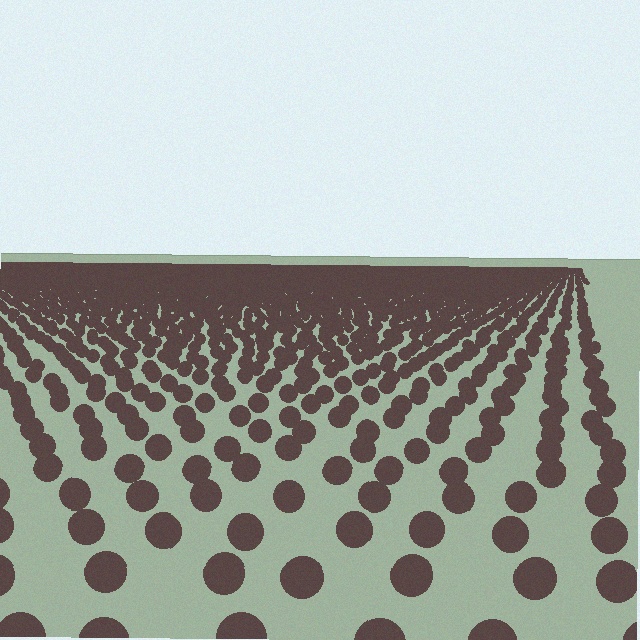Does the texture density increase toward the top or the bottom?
Density increases toward the top.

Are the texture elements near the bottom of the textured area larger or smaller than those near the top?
Larger. Near the bottom, elements are closer to the viewer and appear at a bigger on-screen size.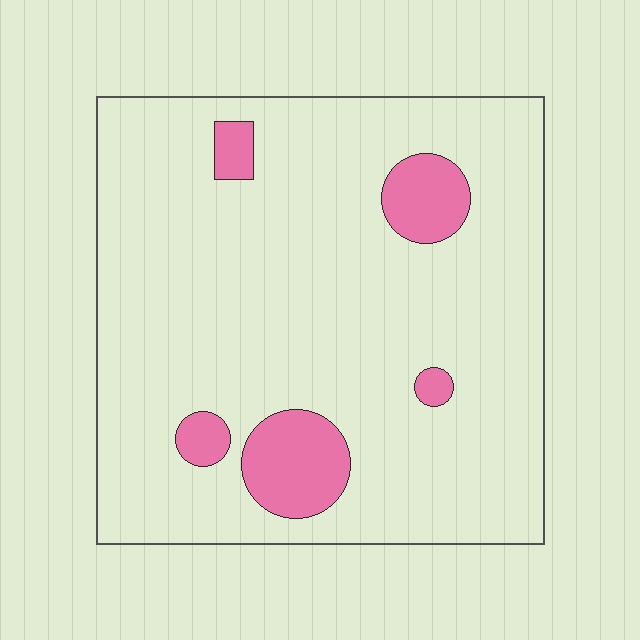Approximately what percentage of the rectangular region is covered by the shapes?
Approximately 10%.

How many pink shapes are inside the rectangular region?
5.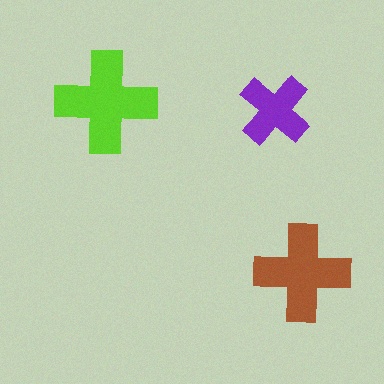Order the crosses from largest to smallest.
the lime one, the brown one, the purple one.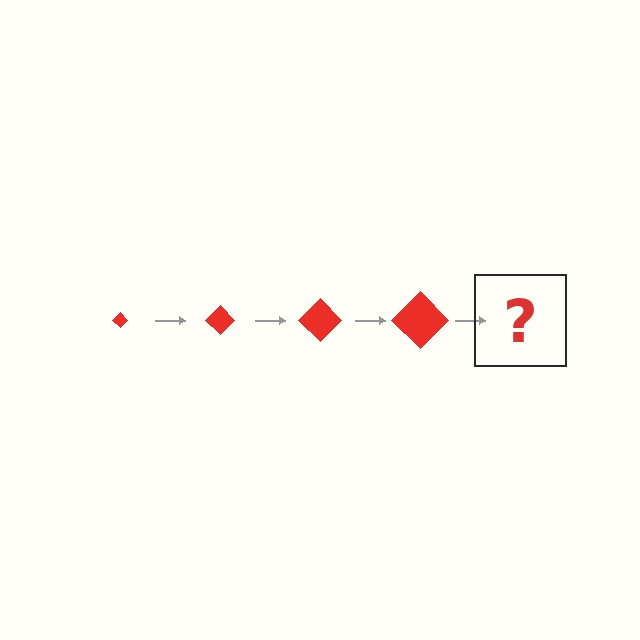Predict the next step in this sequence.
The next step is a red diamond, larger than the previous one.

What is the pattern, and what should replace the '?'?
The pattern is that the diamond gets progressively larger each step. The '?' should be a red diamond, larger than the previous one.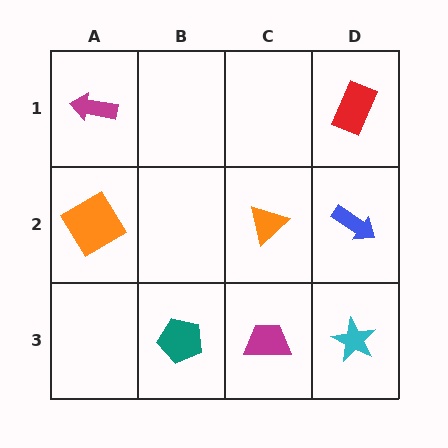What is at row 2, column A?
An orange diamond.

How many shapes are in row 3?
3 shapes.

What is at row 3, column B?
A teal pentagon.